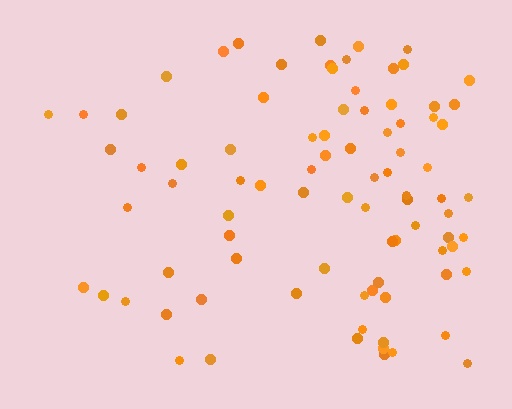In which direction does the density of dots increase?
From left to right, with the right side densest.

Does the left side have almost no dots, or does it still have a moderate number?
Still a moderate number, just noticeably fewer than the right.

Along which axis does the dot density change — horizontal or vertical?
Horizontal.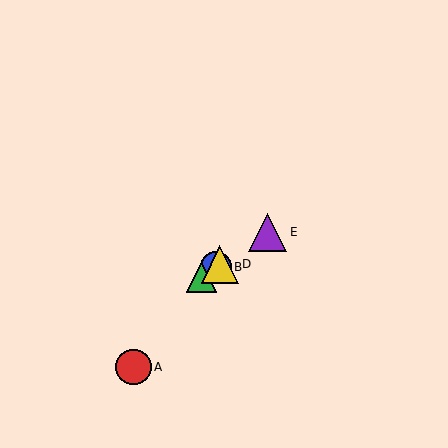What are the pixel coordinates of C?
Object C is at (202, 277).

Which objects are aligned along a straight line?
Objects B, C, D, E are aligned along a straight line.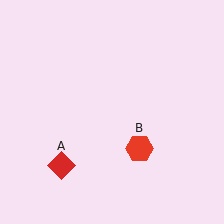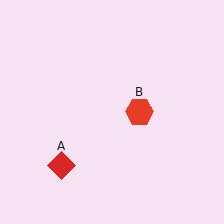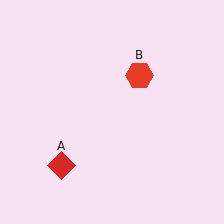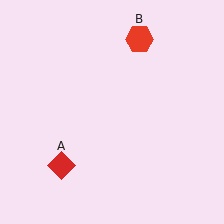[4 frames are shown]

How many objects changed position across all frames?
1 object changed position: red hexagon (object B).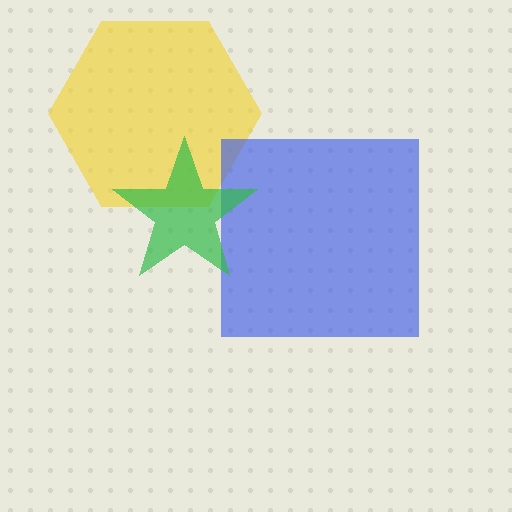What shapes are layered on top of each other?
The layered shapes are: a yellow hexagon, a blue square, a green star.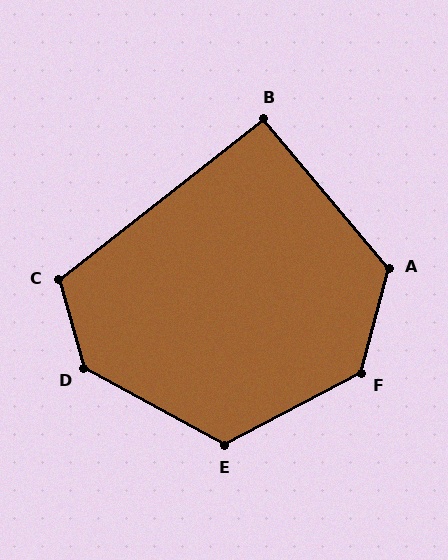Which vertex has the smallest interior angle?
B, at approximately 92 degrees.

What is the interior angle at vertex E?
Approximately 123 degrees (obtuse).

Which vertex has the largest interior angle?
D, at approximately 135 degrees.